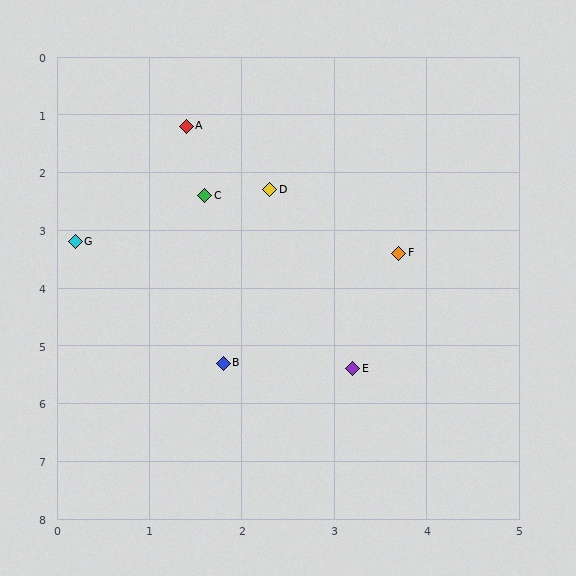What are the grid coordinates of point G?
Point G is at approximately (0.2, 3.2).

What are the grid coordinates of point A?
Point A is at approximately (1.4, 1.2).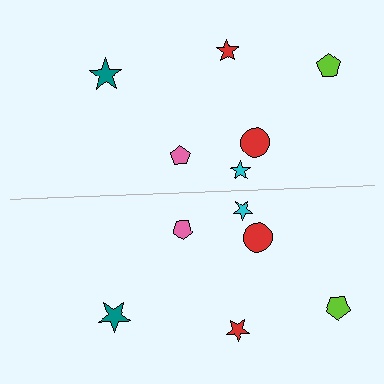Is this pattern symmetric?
Yes, this pattern has bilateral (reflection) symmetry.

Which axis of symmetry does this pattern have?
The pattern has a horizontal axis of symmetry running through the center of the image.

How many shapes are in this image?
There are 12 shapes in this image.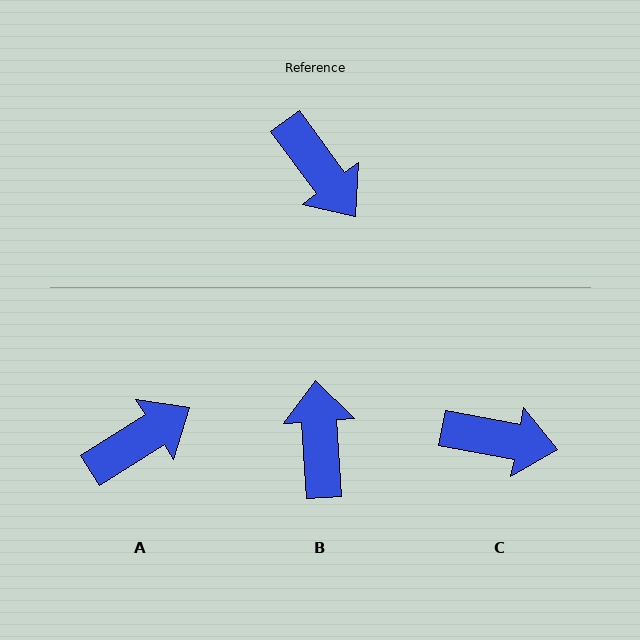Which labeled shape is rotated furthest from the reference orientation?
B, about 148 degrees away.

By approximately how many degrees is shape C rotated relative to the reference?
Approximately 43 degrees counter-clockwise.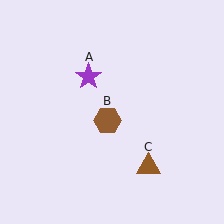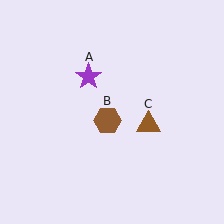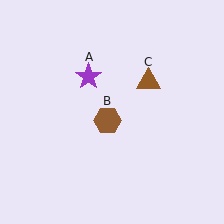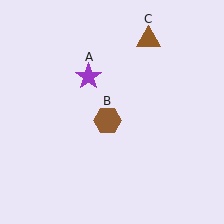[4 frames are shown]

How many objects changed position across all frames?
1 object changed position: brown triangle (object C).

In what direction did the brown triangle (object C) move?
The brown triangle (object C) moved up.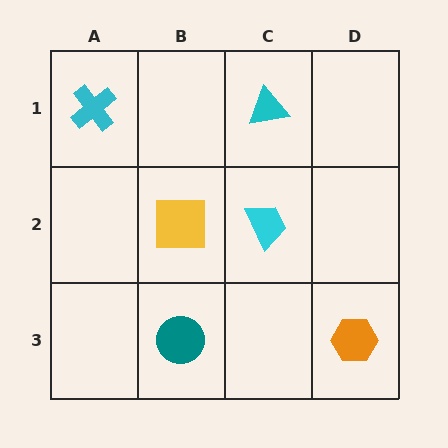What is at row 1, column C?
A cyan triangle.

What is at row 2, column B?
A yellow square.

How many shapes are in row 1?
2 shapes.